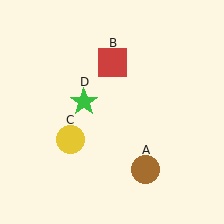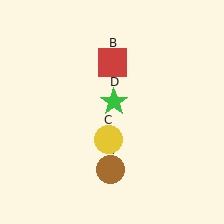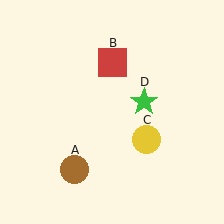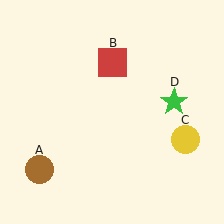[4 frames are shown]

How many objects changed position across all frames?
3 objects changed position: brown circle (object A), yellow circle (object C), green star (object D).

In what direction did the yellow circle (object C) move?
The yellow circle (object C) moved right.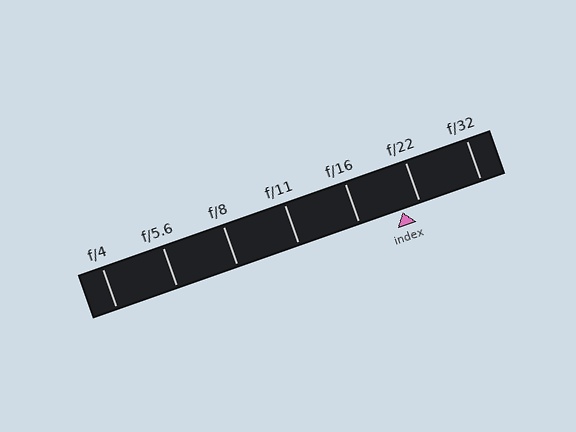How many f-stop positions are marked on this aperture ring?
There are 7 f-stop positions marked.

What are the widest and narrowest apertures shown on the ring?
The widest aperture shown is f/4 and the narrowest is f/32.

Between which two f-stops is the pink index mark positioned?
The index mark is between f/16 and f/22.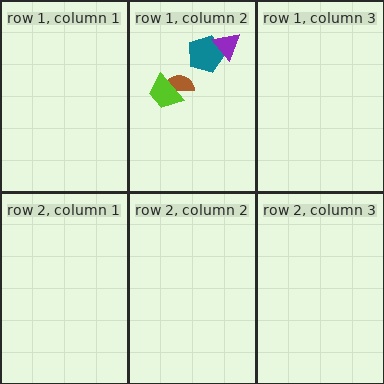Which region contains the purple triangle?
The row 1, column 2 region.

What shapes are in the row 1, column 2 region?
The teal pentagon, the brown semicircle, the purple triangle, the lime trapezoid.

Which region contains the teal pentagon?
The row 1, column 2 region.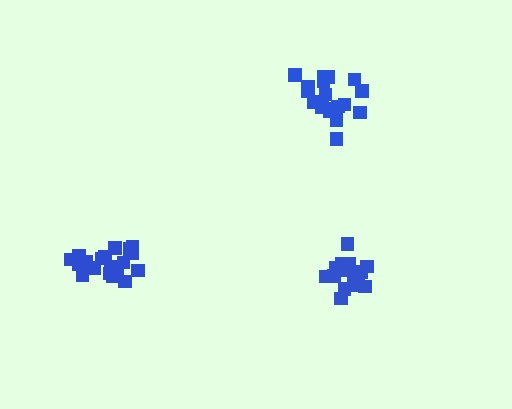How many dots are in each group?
Group 1: 19 dots, Group 2: 17 dots, Group 3: 20 dots (56 total).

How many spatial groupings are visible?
There are 3 spatial groupings.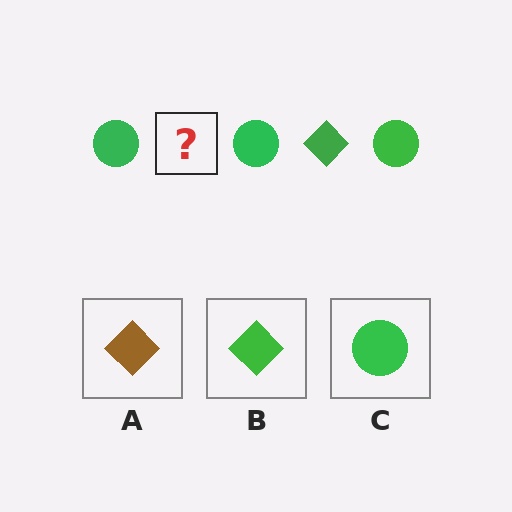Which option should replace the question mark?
Option B.